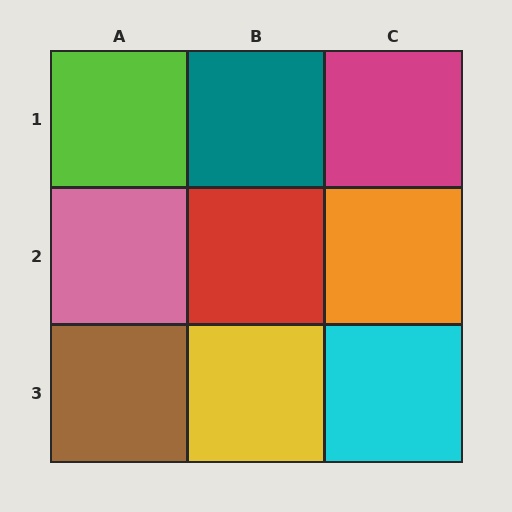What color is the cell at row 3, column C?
Cyan.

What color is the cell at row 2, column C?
Orange.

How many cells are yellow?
1 cell is yellow.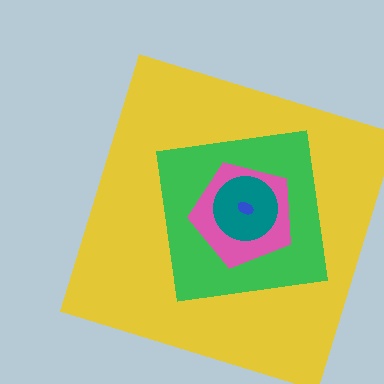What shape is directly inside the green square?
The pink pentagon.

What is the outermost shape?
The yellow square.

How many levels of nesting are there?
5.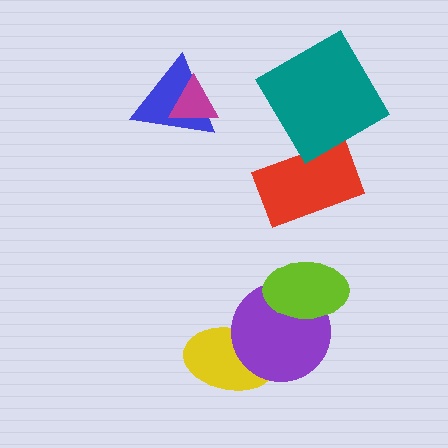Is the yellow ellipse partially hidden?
Yes, it is partially covered by another shape.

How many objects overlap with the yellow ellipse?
1 object overlaps with the yellow ellipse.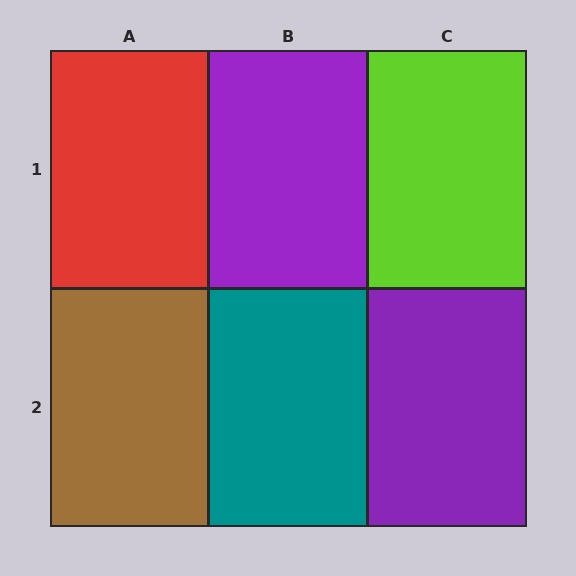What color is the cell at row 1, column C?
Lime.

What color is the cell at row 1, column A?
Red.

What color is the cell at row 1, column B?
Purple.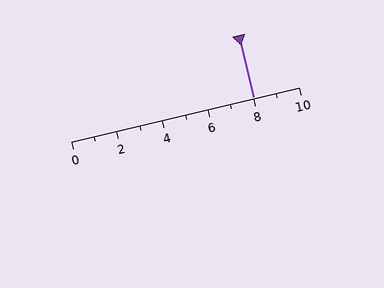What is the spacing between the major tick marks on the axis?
The major ticks are spaced 2 apart.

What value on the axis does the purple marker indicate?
The marker indicates approximately 8.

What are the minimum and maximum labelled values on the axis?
The axis runs from 0 to 10.